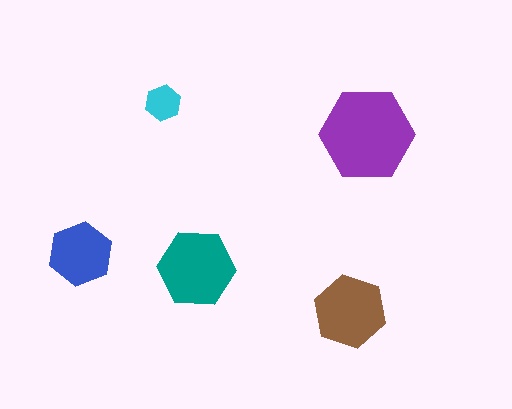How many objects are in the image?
There are 5 objects in the image.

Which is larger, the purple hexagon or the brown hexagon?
The purple one.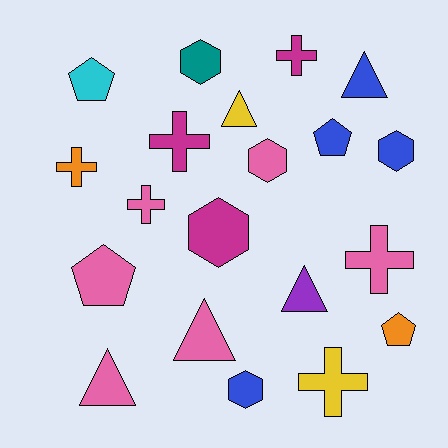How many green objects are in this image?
There are no green objects.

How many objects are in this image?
There are 20 objects.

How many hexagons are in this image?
There are 5 hexagons.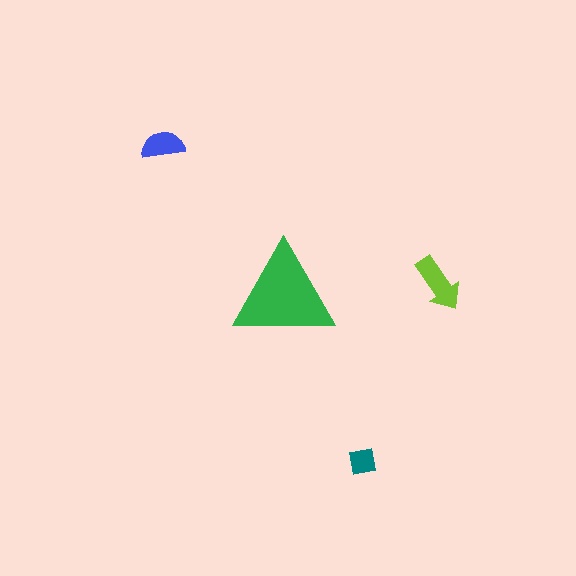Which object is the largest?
The green triangle.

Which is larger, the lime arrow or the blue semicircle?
The lime arrow.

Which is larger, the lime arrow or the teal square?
The lime arrow.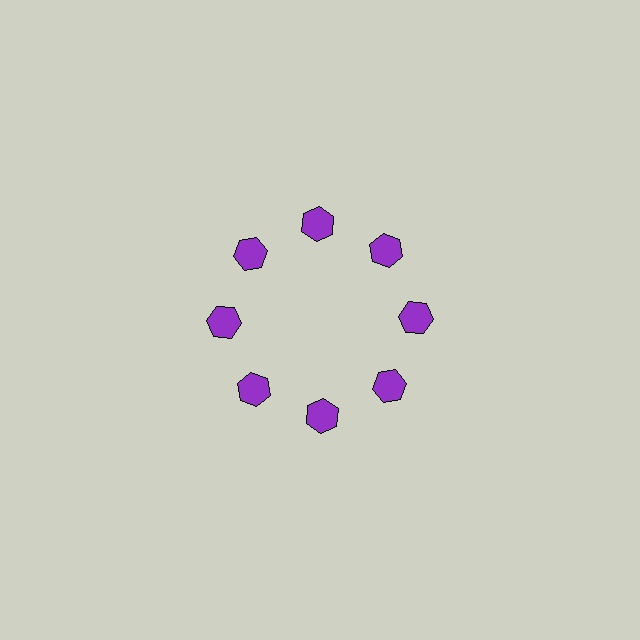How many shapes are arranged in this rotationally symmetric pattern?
There are 8 shapes, arranged in 8 groups of 1.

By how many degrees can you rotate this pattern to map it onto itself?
The pattern maps onto itself every 45 degrees of rotation.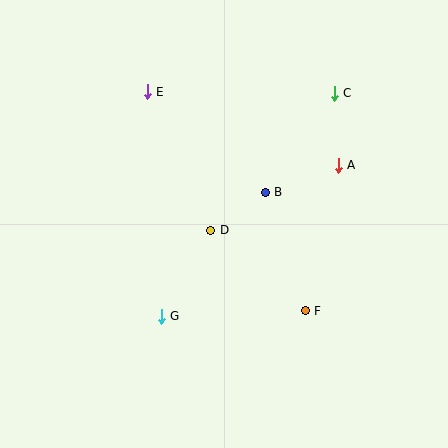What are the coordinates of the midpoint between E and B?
The midpoint between E and B is at (206, 142).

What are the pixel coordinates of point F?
Point F is at (305, 311).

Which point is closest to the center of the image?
Point D at (211, 230) is closest to the center.